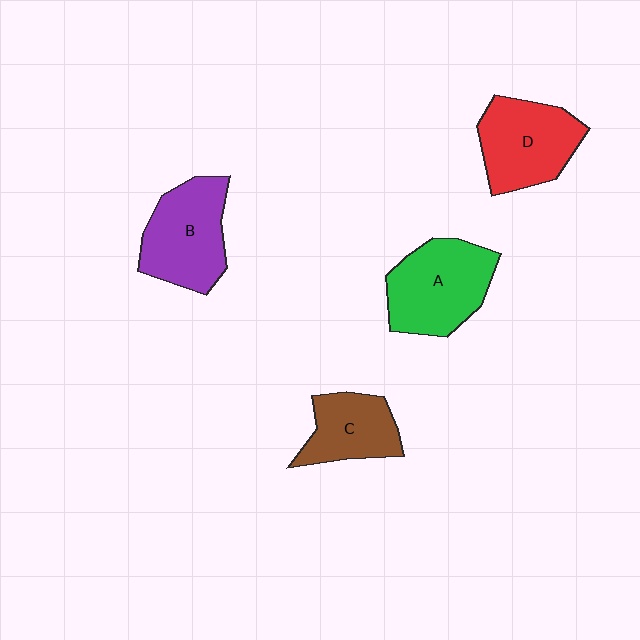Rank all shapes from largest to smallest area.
From largest to smallest: A (green), B (purple), D (red), C (brown).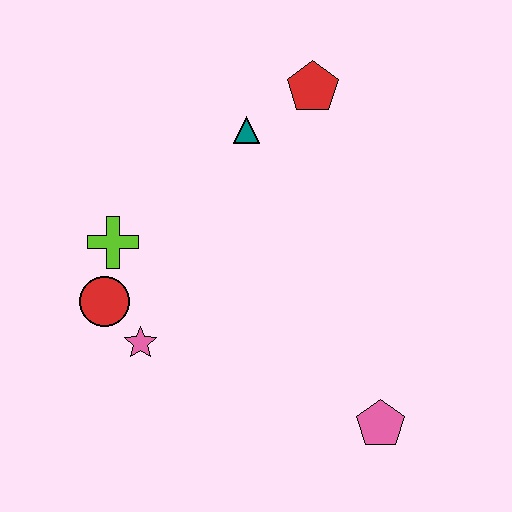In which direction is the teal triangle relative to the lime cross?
The teal triangle is to the right of the lime cross.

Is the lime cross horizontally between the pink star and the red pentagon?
No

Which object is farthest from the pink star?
The red pentagon is farthest from the pink star.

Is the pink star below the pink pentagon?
No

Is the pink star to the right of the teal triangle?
No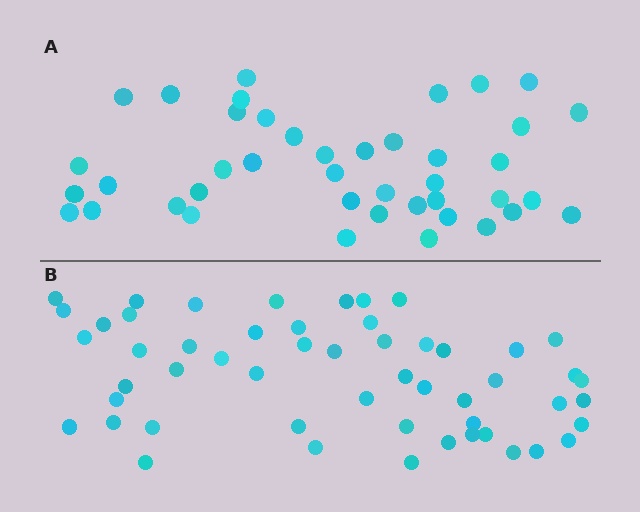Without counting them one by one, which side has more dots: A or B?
Region B (the bottom region) has more dots.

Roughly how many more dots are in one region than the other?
Region B has roughly 12 or so more dots than region A.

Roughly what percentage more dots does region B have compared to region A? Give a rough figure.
About 25% more.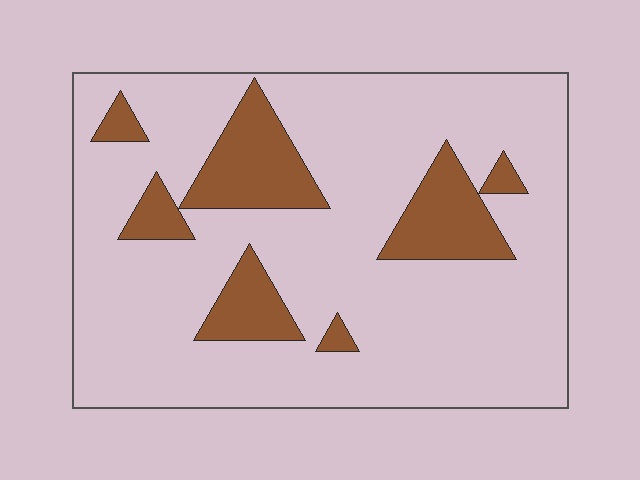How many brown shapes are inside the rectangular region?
7.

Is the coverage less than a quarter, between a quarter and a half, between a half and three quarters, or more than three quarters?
Less than a quarter.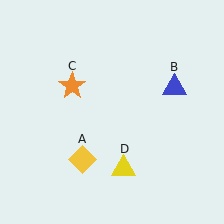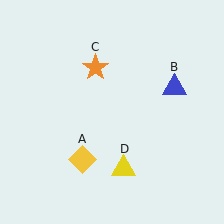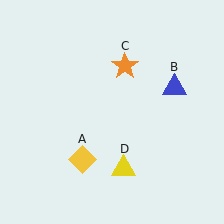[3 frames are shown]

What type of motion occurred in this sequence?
The orange star (object C) rotated clockwise around the center of the scene.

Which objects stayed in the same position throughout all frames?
Yellow diamond (object A) and blue triangle (object B) and yellow triangle (object D) remained stationary.